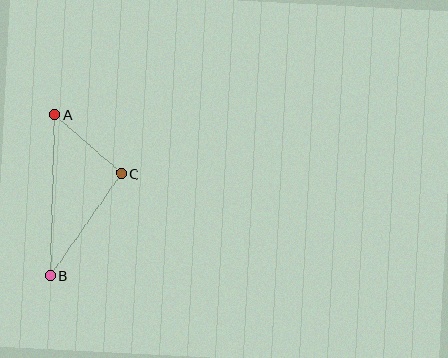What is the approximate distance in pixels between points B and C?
The distance between B and C is approximately 124 pixels.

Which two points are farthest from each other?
Points A and B are farthest from each other.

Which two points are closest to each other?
Points A and C are closest to each other.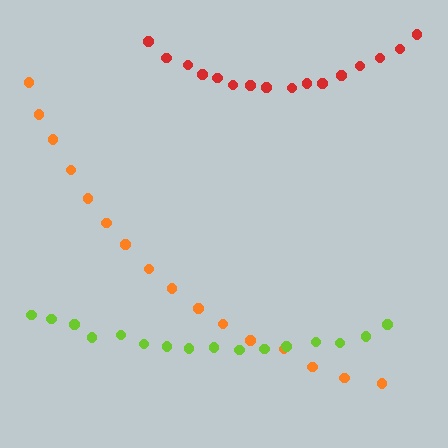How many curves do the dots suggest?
There are 3 distinct paths.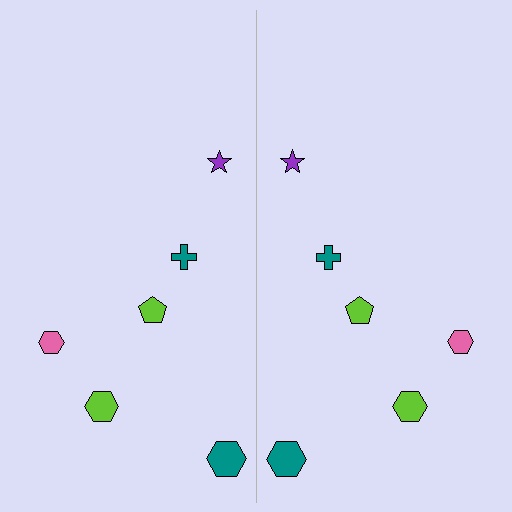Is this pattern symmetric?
Yes, this pattern has bilateral (reflection) symmetry.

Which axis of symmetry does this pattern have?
The pattern has a vertical axis of symmetry running through the center of the image.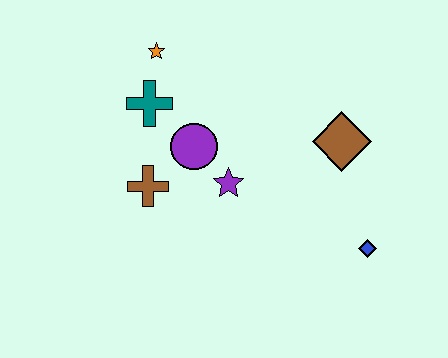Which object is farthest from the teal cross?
The blue diamond is farthest from the teal cross.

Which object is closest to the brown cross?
The purple circle is closest to the brown cross.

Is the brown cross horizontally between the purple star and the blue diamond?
No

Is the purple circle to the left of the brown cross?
No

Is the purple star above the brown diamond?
No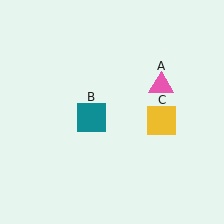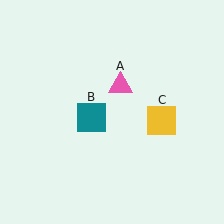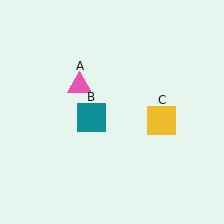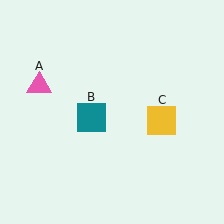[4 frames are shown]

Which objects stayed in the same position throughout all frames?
Teal square (object B) and yellow square (object C) remained stationary.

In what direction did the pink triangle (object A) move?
The pink triangle (object A) moved left.